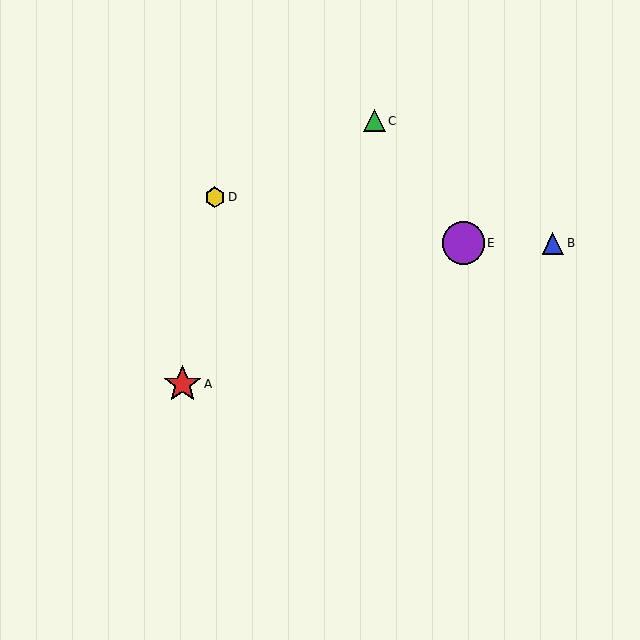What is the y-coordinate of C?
Object C is at y≈121.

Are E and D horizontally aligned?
No, E is at y≈243 and D is at y≈197.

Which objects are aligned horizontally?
Objects B, E are aligned horizontally.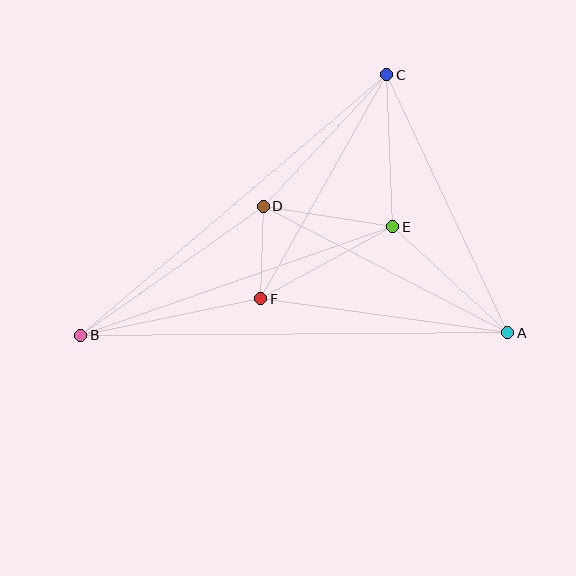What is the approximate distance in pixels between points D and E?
The distance between D and E is approximately 131 pixels.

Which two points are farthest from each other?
Points A and B are farthest from each other.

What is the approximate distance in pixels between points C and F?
The distance between C and F is approximately 257 pixels.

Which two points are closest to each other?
Points D and F are closest to each other.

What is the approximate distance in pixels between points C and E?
The distance between C and E is approximately 152 pixels.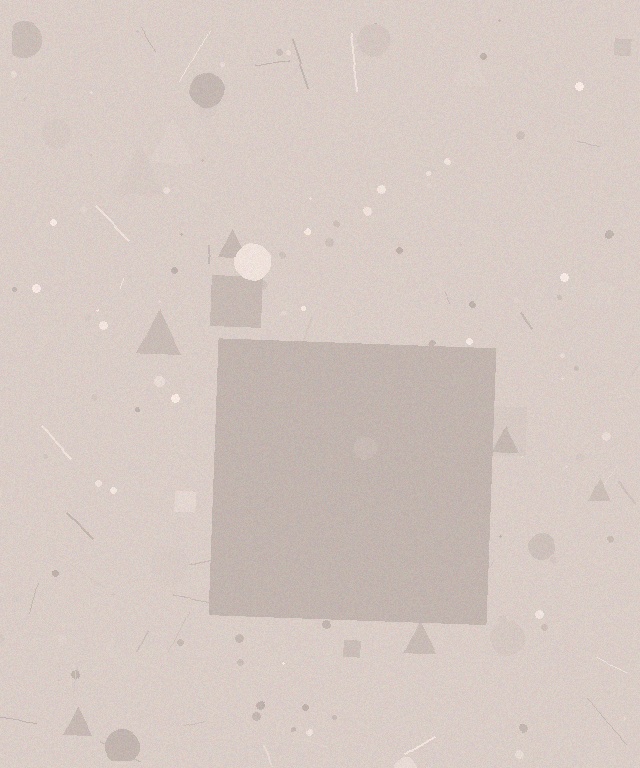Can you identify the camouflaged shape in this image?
The camouflaged shape is a square.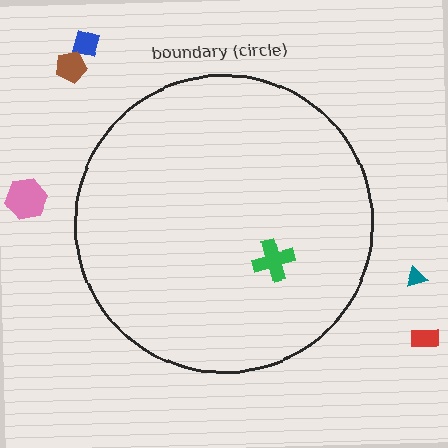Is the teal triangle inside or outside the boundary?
Outside.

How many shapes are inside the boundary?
1 inside, 5 outside.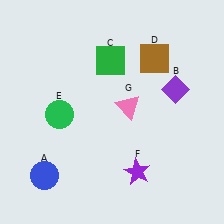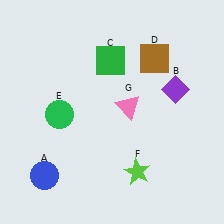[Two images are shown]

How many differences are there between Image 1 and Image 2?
There is 1 difference between the two images.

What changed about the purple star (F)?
In Image 1, F is purple. In Image 2, it changed to lime.